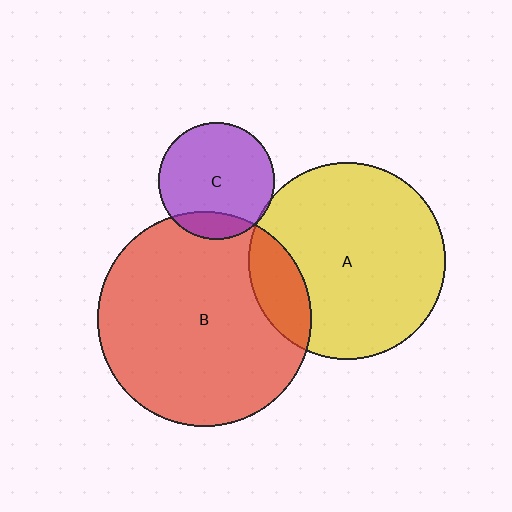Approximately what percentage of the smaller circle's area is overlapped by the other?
Approximately 15%.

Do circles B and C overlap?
Yes.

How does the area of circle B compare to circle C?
Approximately 3.4 times.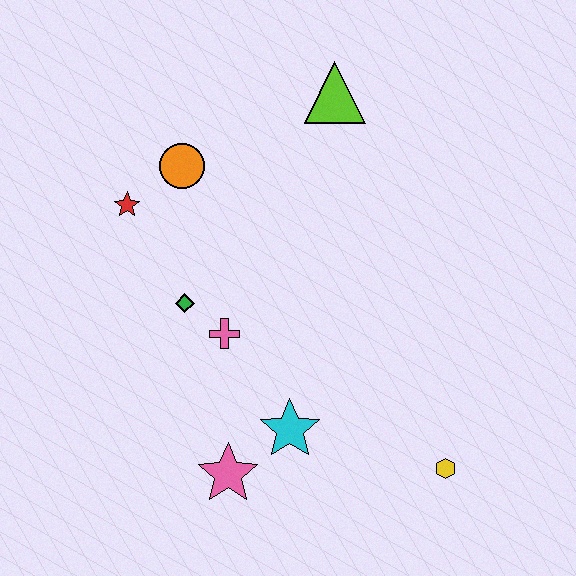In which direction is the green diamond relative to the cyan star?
The green diamond is above the cyan star.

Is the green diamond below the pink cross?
No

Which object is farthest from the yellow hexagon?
The red star is farthest from the yellow hexagon.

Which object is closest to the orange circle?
The red star is closest to the orange circle.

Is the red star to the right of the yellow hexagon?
No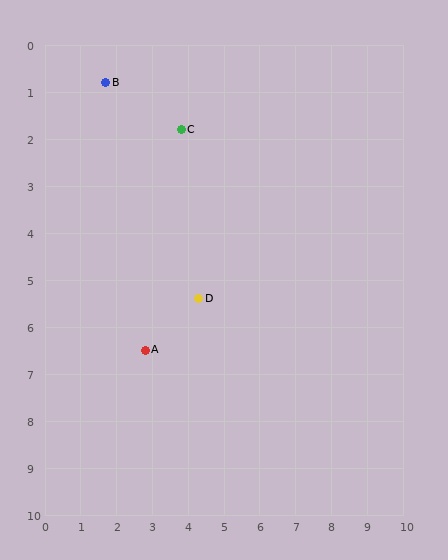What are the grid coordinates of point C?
Point C is at approximately (3.8, 1.8).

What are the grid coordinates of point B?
Point B is at approximately (1.7, 0.8).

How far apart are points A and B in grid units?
Points A and B are about 5.8 grid units apart.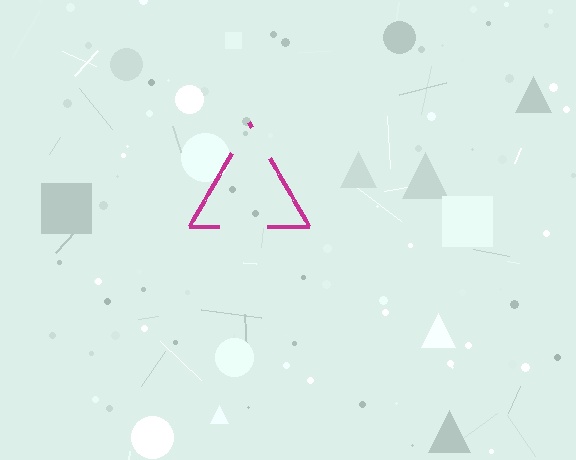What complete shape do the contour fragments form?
The contour fragments form a triangle.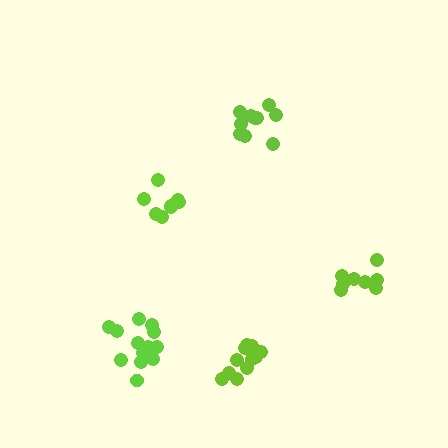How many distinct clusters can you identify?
There are 5 distinct clusters.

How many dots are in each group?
Group 1: 14 dots, Group 2: 10 dots, Group 3: 11 dots, Group 4: 8 dots, Group 5: 8 dots (51 total).